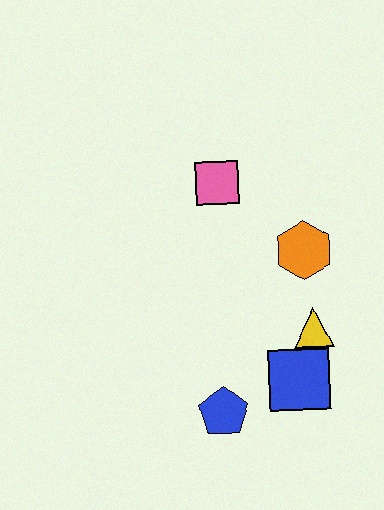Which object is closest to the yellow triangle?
The blue square is closest to the yellow triangle.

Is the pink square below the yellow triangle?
No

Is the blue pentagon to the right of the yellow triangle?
No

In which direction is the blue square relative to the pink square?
The blue square is below the pink square.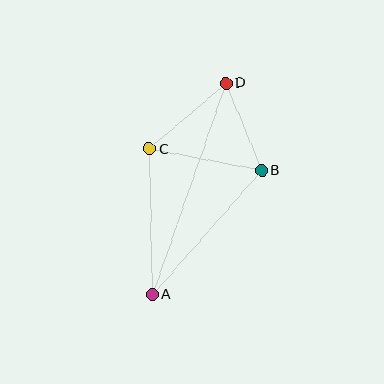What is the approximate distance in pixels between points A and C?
The distance between A and C is approximately 146 pixels.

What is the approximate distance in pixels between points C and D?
The distance between C and D is approximately 101 pixels.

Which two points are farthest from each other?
Points A and D are farthest from each other.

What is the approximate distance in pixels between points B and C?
The distance between B and C is approximately 114 pixels.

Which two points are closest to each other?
Points B and D are closest to each other.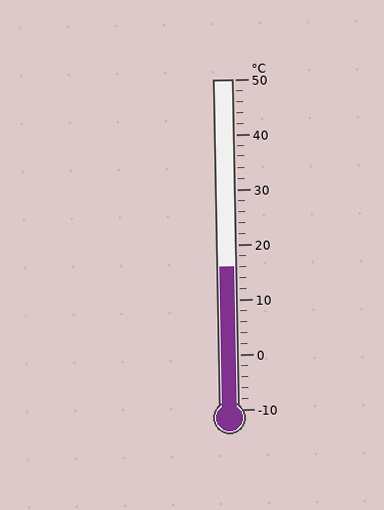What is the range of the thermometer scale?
The thermometer scale ranges from -10°C to 50°C.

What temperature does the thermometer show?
The thermometer shows approximately 16°C.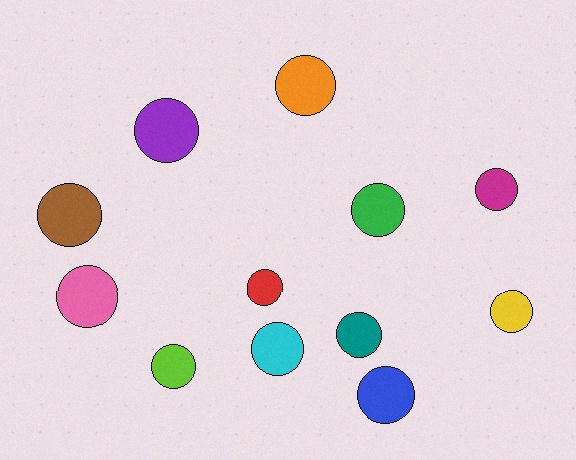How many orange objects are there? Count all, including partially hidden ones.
There is 1 orange object.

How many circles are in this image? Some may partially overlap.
There are 12 circles.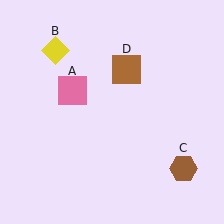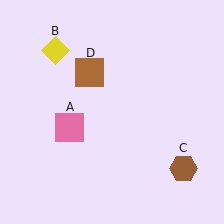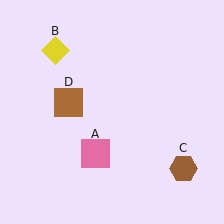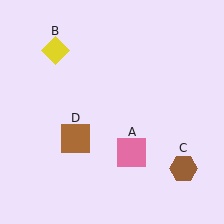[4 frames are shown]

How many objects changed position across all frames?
2 objects changed position: pink square (object A), brown square (object D).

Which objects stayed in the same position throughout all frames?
Yellow diamond (object B) and brown hexagon (object C) remained stationary.